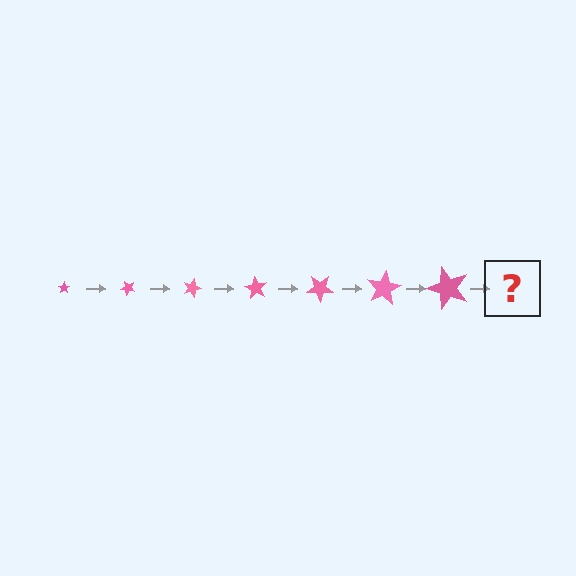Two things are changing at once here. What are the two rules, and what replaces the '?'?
The two rules are that the star grows larger each step and it rotates 45 degrees each step. The '?' should be a star, larger than the previous one and rotated 315 degrees from the start.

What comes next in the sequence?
The next element should be a star, larger than the previous one and rotated 315 degrees from the start.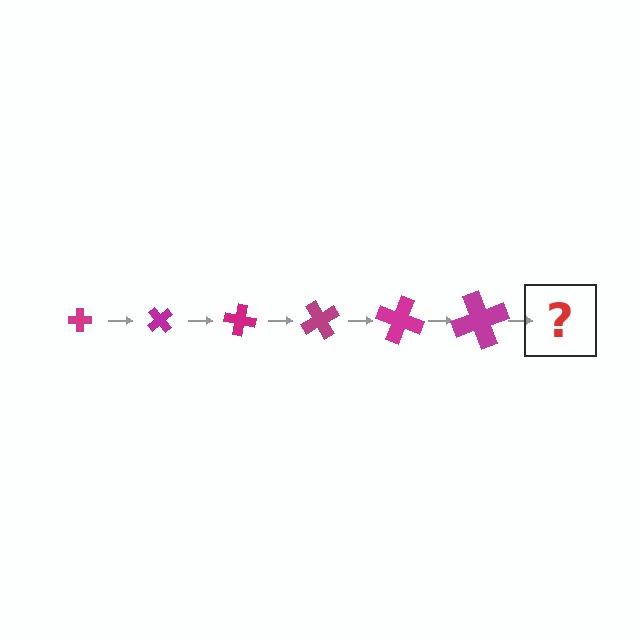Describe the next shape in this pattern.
It should be a cross, larger than the previous one and rotated 300 degrees from the start.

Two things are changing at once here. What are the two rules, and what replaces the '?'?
The two rules are that the cross grows larger each step and it rotates 50 degrees each step. The '?' should be a cross, larger than the previous one and rotated 300 degrees from the start.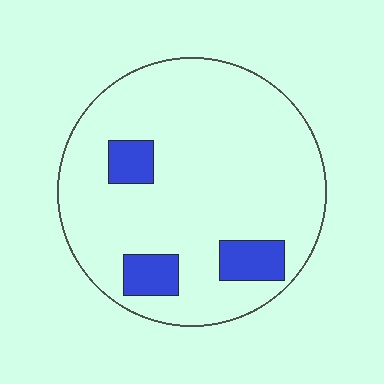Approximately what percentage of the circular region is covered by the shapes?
Approximately 10%.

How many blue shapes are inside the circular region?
3.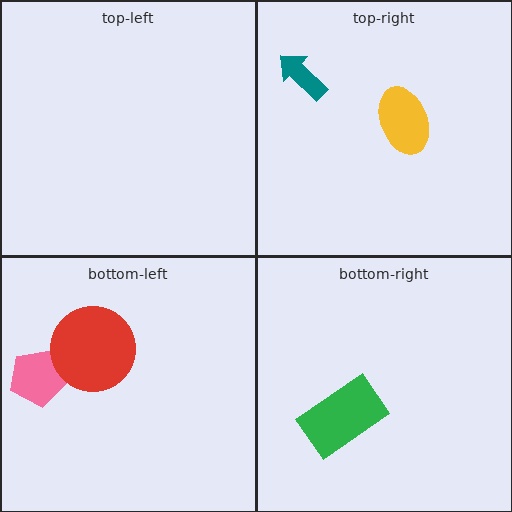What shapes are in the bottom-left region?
The pink pentagon, the red circle.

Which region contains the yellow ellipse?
The top-right region.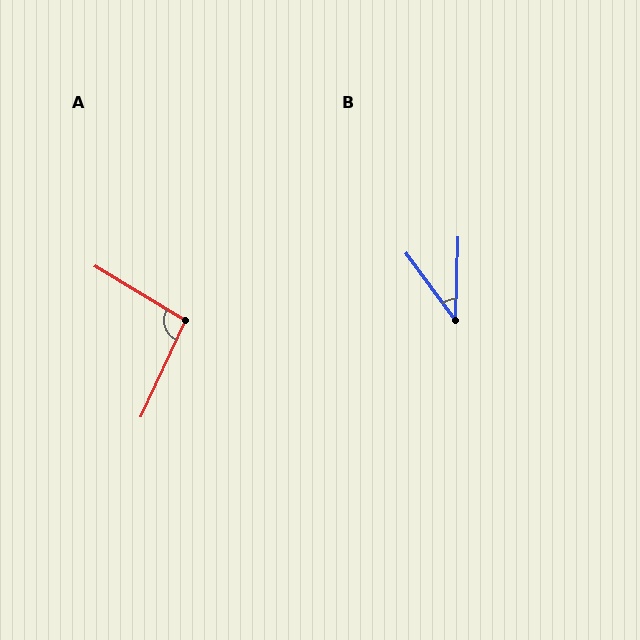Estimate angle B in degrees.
Approximately 38 degrees.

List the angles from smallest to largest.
B (38°), A (96°).